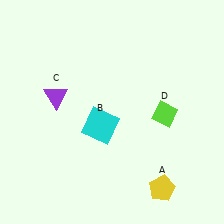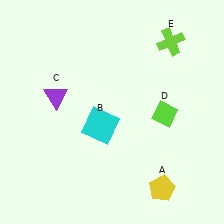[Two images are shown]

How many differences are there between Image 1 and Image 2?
There is 1 difference between the two images.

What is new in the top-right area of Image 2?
A lime cross (E) was added in the top-right area of Image 2.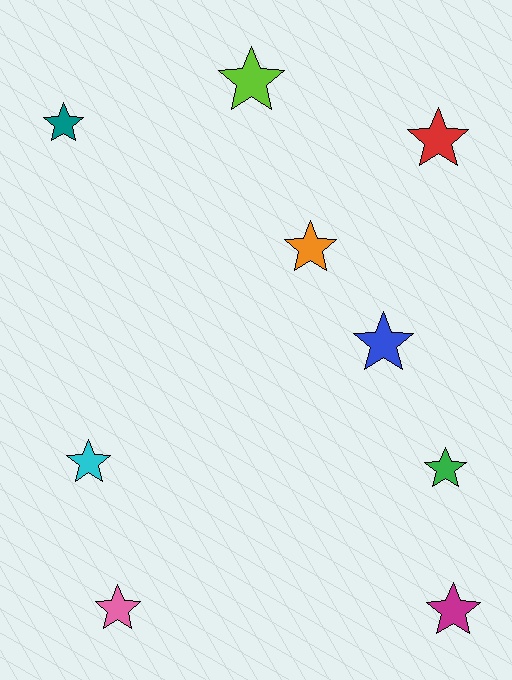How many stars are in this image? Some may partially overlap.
There are 9 stars.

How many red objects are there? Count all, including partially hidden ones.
There is 1 red object.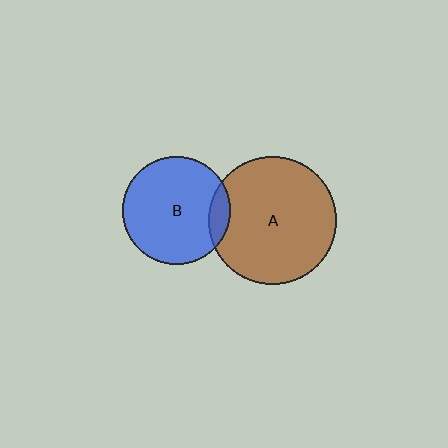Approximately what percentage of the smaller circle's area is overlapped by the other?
Approximately 10%.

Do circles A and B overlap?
Yes.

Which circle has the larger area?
Circle A (brown).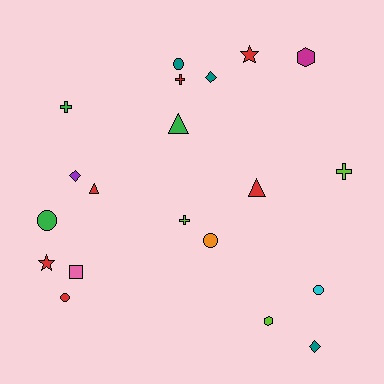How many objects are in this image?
There are 20 objects.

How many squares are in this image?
There is 1 square.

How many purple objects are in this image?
There is 1 purple object.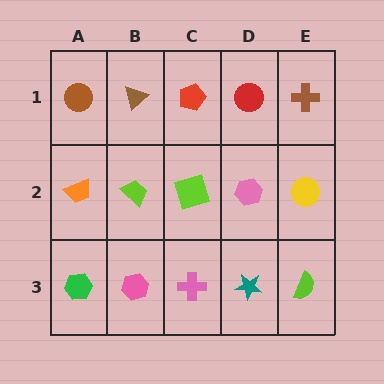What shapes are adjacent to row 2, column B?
A brown triangle (row 1, column B), a pink hexagon (row 3, column B), an orange trapezoid (row 2, column A), a lime square (row 2, column C).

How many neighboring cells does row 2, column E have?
3.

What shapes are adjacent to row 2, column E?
A brown cross (row 1, column E), a lime semicircle (row 3, column E), a pink hexagon (row 2, column D).